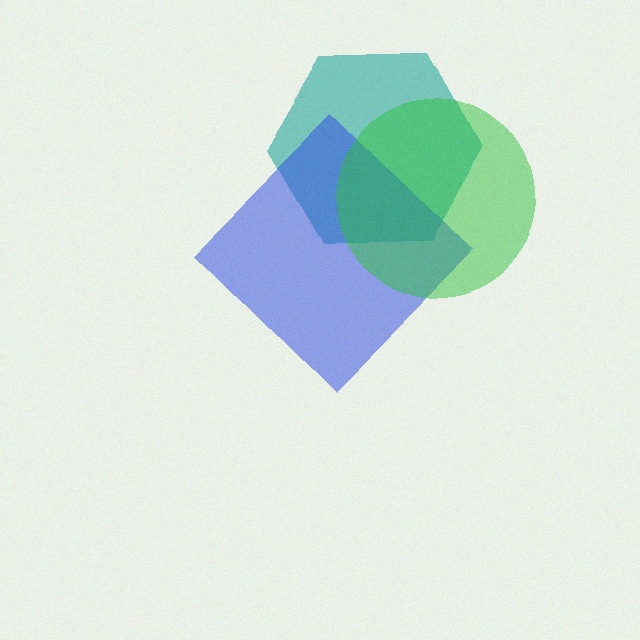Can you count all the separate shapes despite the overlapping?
Yes, there are 3 separate shapes.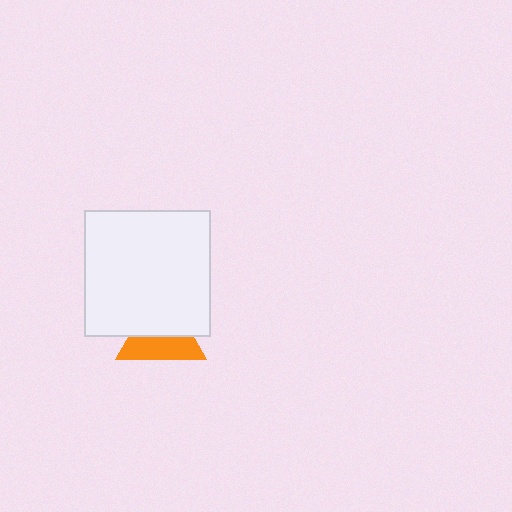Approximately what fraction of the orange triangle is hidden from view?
Roughly 53% of the orange triangle is hidden behind the white square.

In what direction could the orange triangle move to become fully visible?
The orange triangle could move down. That would shift it out from behind the white square entirely.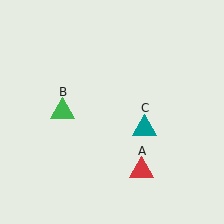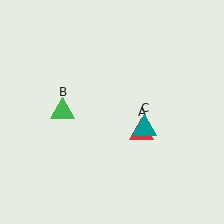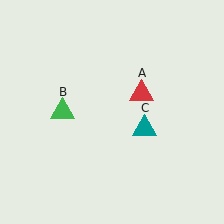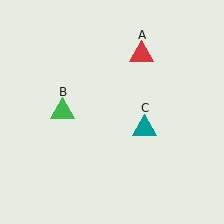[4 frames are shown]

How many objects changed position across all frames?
1 object changed position: red triangle (object A).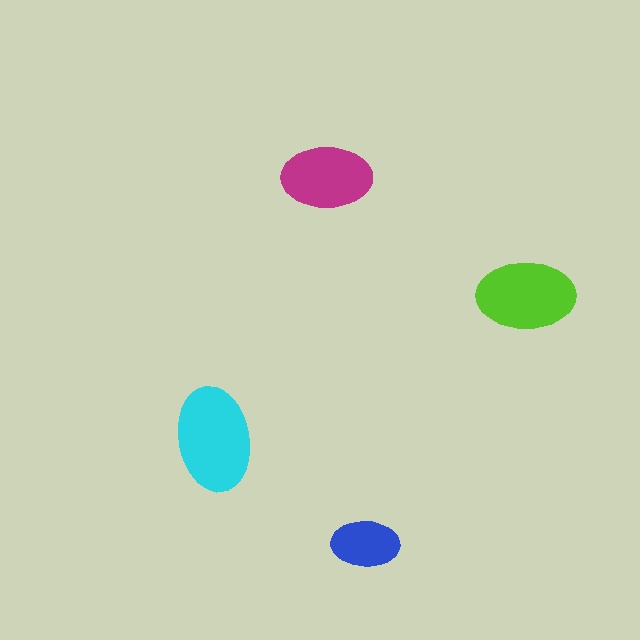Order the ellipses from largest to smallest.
the cyan one, the lime one, the magenta one, the blue one.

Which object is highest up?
The magenta ellipse is topmost.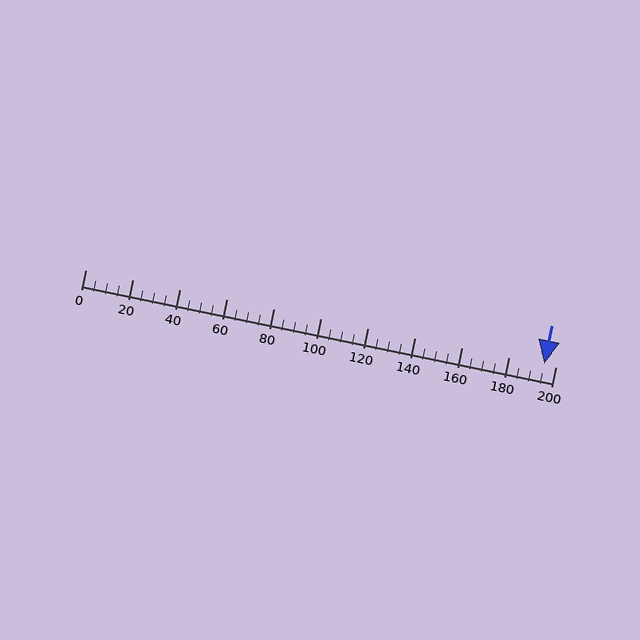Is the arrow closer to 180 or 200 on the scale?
The arrow is closer to 200.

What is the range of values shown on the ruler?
The ruler shows values from 0 to 200.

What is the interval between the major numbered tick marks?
The major tick marks are spaced 20 units apart.